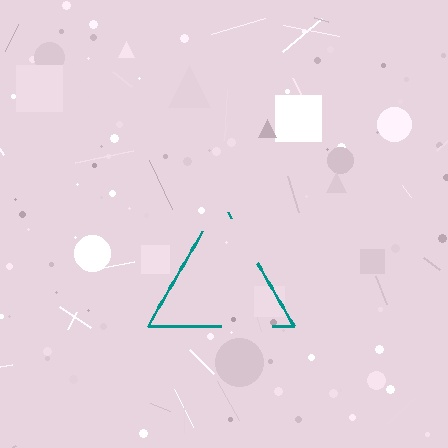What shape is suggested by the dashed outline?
The dashed outline suggests a triangle.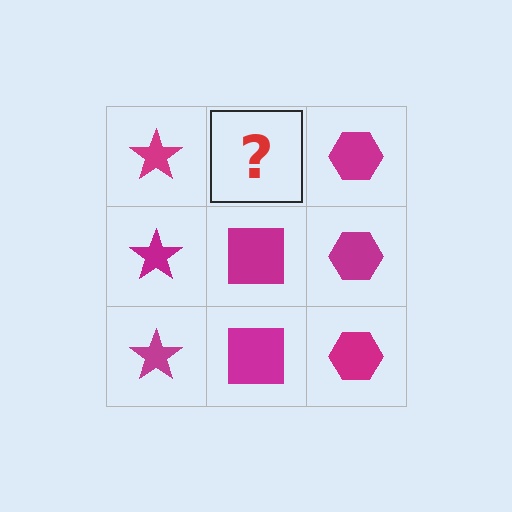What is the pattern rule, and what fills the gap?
The rule is that each column has a consistent shape. The gap should be filled with a magenta square.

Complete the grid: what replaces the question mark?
The question mark should be replaced with a magenta square.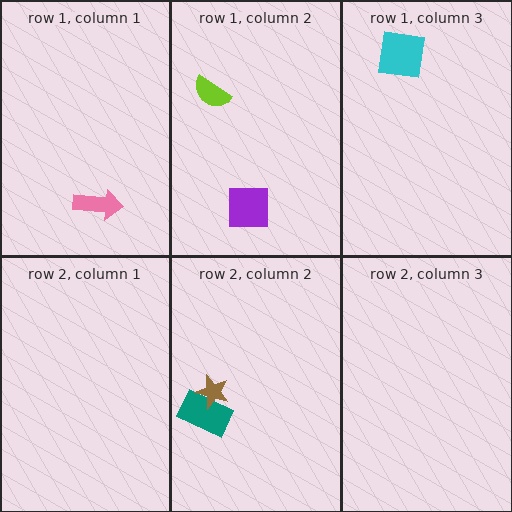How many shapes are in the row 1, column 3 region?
1.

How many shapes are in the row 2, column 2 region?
2.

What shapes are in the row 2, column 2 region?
The teal rectangle, the brown star.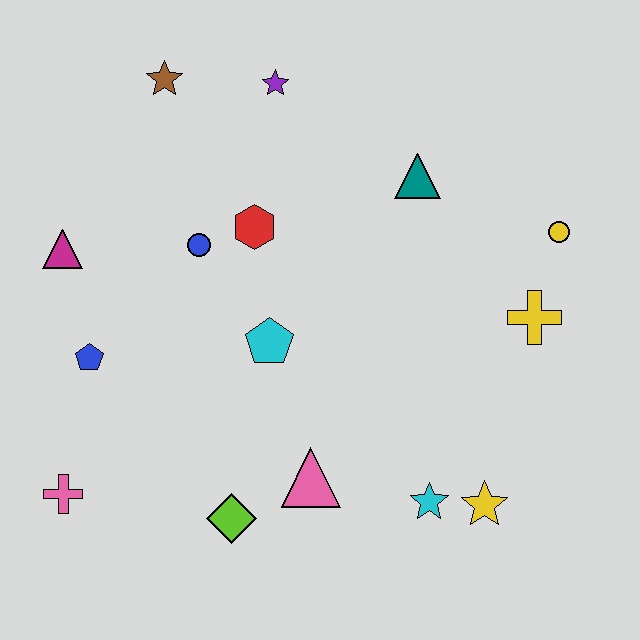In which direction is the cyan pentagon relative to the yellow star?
The cyan pentagon is to the left of the yellow star.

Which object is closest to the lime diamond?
The pink triangle is closest to the lime diamond.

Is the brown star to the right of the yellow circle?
No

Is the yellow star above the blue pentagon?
No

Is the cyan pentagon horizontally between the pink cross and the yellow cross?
Yes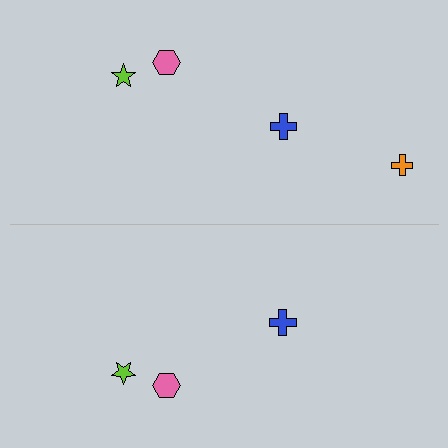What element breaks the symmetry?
A orange cross is missing from the bottom side.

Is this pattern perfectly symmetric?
No, the pattern is not perfectly symmetric. A orange cross is missing from the bottom side.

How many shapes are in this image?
There are 7 shapes in this image.